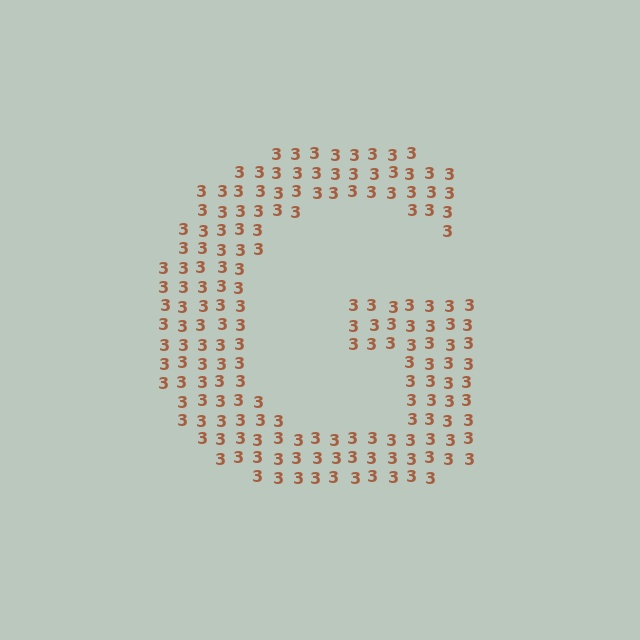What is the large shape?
The large shape is the letter G.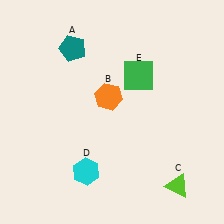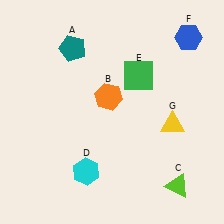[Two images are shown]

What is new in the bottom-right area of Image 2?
A yellow triangle (G) was added in the bottom-right area of Image 2.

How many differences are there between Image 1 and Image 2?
There are 2 differences between the two images.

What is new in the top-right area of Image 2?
A blue hexagon (F) was added in the top-right area of Image 2.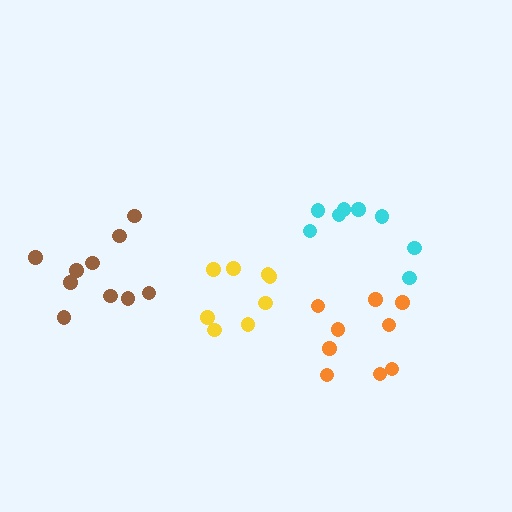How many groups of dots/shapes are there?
There are 4 groups.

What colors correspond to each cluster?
The clusters are colored: cyan, orange, yellow, brown.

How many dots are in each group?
Group 1: 8 dots, Group 2: 9 dots, Group 3: 8 dots, Group 4: 10 dots (35 total).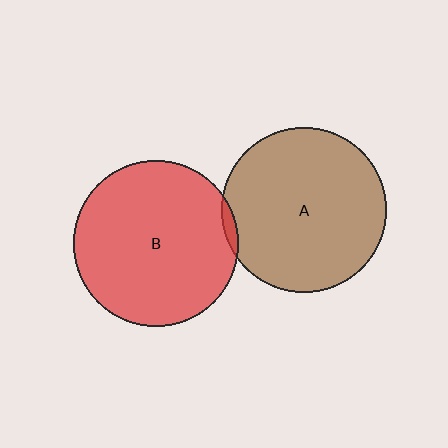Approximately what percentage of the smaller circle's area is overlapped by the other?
Approximately 5%.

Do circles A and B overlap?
Yes.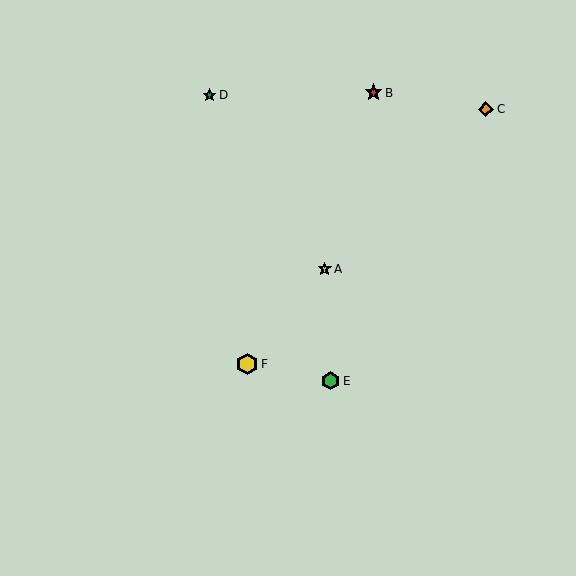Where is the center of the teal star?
The center of the teal star is at (210, 95).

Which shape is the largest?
The yellow hexagon (labeled F) is the largest.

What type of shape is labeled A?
Shape A is a yellow star.